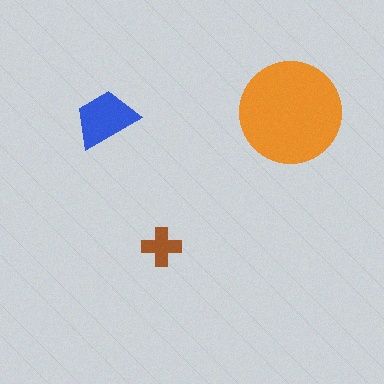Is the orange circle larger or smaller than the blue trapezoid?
Larger.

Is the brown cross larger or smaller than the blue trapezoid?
Smaller.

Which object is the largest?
The orange circle.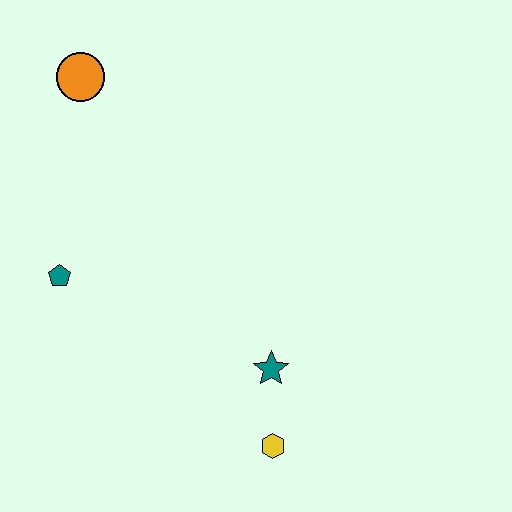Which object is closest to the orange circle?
The teal pentagon is closest to the orange circle.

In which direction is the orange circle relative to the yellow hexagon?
The orange circle is above the yellow hexagon.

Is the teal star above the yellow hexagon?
Yes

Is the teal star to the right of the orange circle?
Yes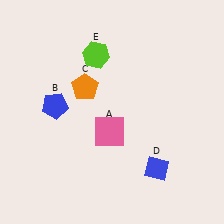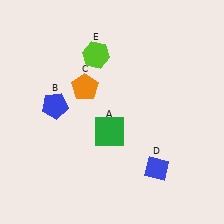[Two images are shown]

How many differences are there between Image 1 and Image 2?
There is 1 difference between the two images.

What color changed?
The square (A) changed from pink in Image 1 to green in Image 2.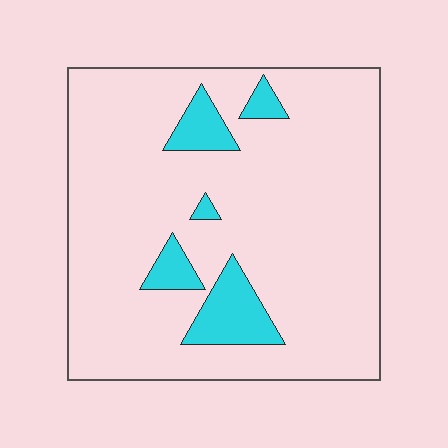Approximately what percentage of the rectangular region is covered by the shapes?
Approximately 10%.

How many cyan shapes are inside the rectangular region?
5.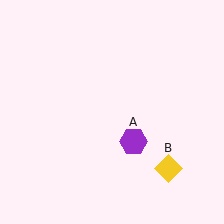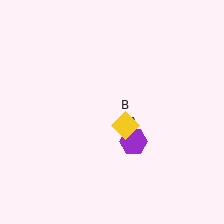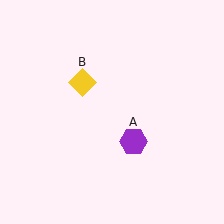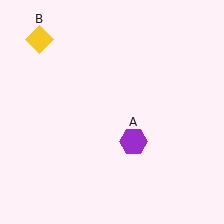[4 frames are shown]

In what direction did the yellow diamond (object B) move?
The yellow diamond (object B) moved up and to the left.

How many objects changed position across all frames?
1 object changed position: yellow diamond (object B).